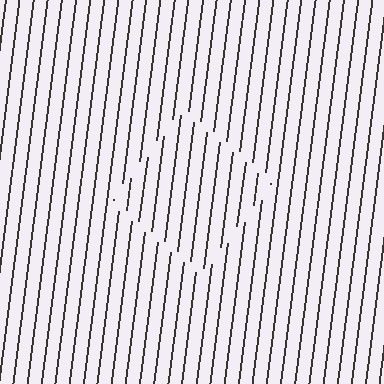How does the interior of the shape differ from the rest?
The interior of the shape contains the same grating, shifted by half a period — the contour is defined by the phase discontinuity where line-ends from the inner and outer gratings abut.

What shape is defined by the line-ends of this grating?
An illusory square. The interior of the shape contains the same grating, shifted by half a period — the contour is defined by the phase discontinuity where line-ends from the inner and outer gratings abut.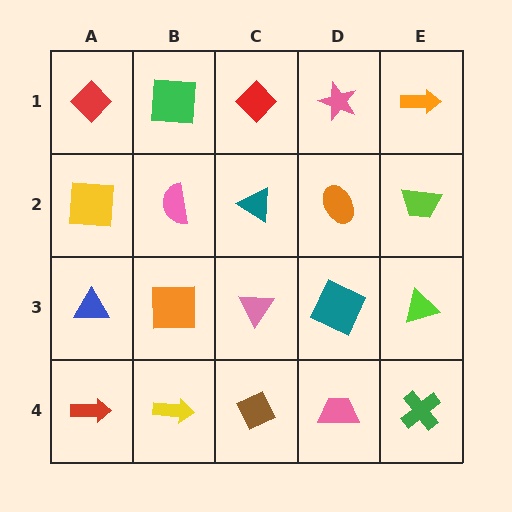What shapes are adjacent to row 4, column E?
A lime triangle (row 3, column E), a pink trapezoid (row 4, column D).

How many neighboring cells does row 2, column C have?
4.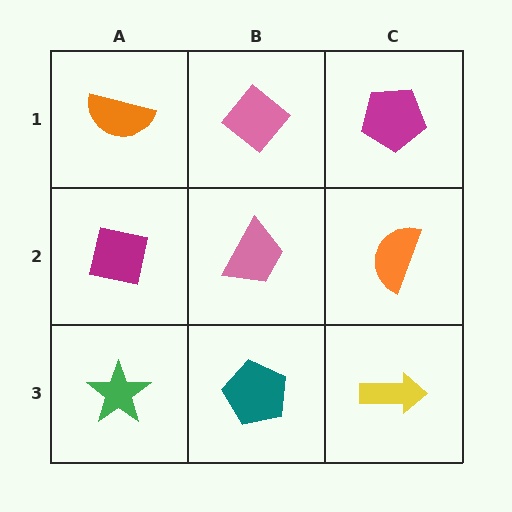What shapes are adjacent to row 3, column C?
An orange semicircle (row 2, column C), a teal pentagon (row 3, column B).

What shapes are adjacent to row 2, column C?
A magenta pentagon (row 1, column C), a yellow arrow (row 3, column C), a pink trapezoid (row 2, column B).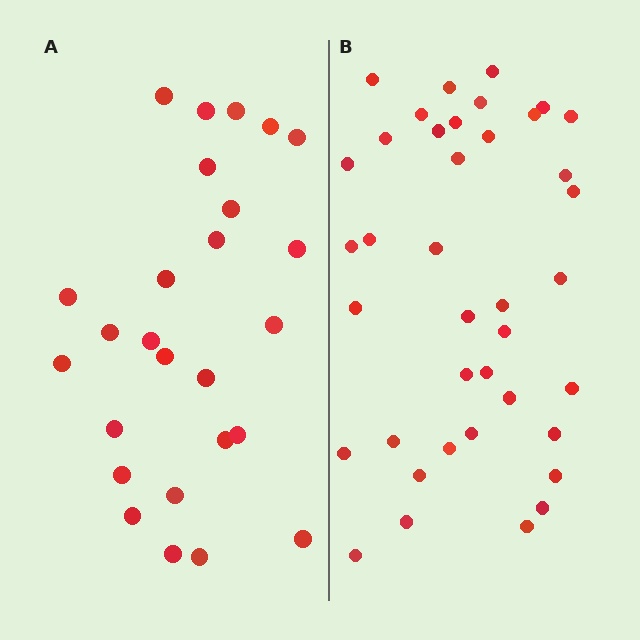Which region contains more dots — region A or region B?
Region B (the right region) has more dots.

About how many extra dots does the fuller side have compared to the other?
Region B has approximately 15 more dots than region A.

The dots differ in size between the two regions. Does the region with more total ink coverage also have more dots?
No. Region A has more total ink coverage because its dots are larger, but region B actually contains more individual dots. Total area can be misleading — the number of items is what matters here.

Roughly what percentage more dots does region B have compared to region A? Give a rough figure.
About 50% more.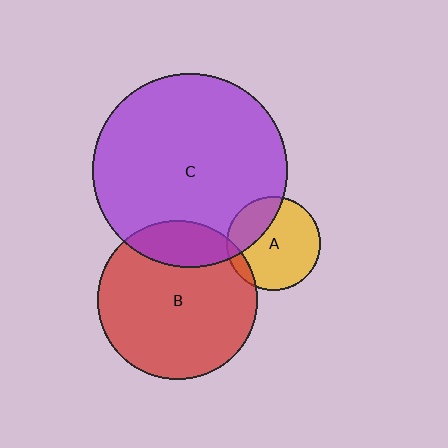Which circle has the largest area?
Circle C (purple).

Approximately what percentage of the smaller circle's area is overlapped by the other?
Approximately 30%.